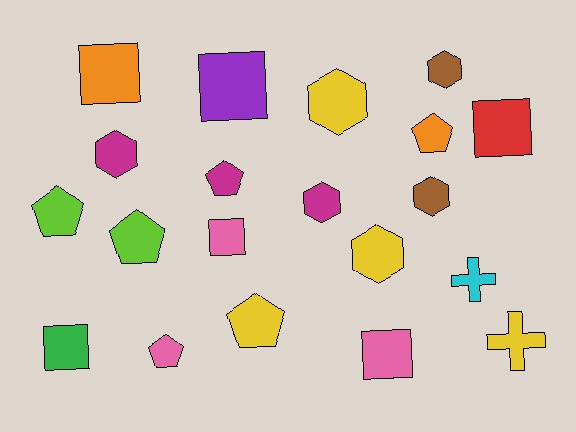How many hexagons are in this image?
There are 6 hexagons.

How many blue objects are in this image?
There are no blue objects.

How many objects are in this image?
There are 20 objects.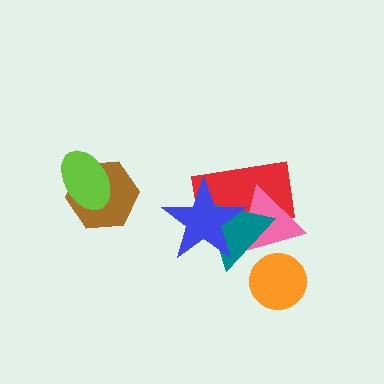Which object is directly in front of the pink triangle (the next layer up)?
The teal triangle is directly in front of the pink triangle.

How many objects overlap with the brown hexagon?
1 object overlaps with the brown hexagon.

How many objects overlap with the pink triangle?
4 objects overlap with the pink triangle.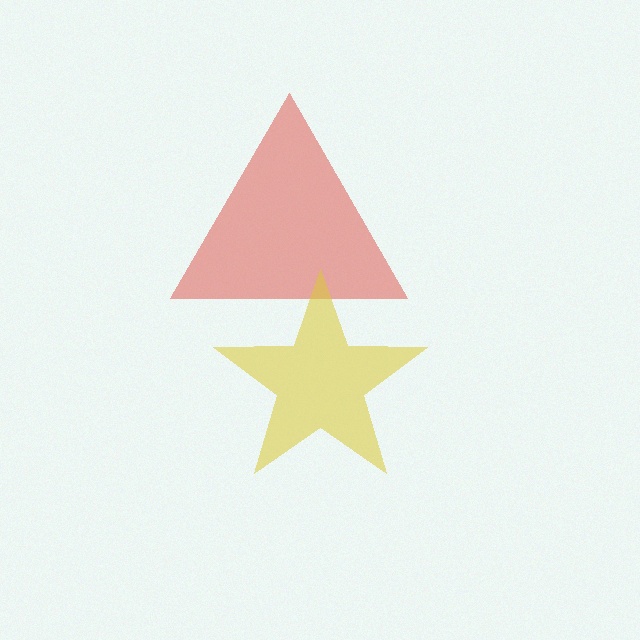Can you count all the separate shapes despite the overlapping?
Yes, there are 2 separate shapes.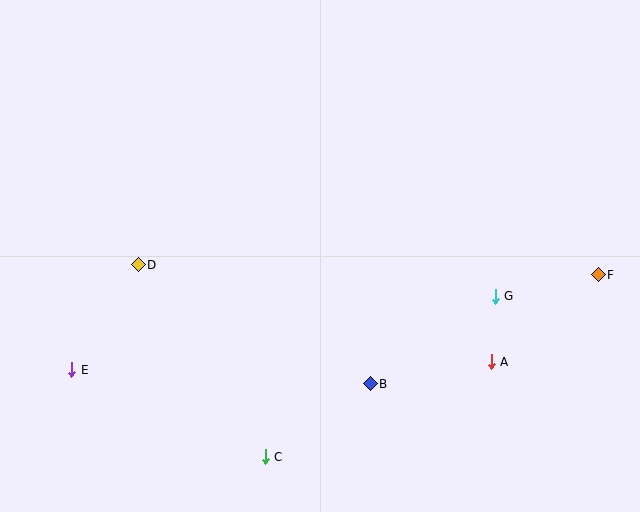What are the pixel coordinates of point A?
Point A is at (491, 362).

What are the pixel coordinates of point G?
Point G is at (495, 296).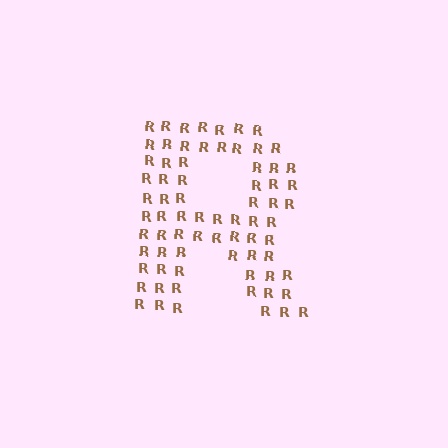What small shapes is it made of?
It is made of small letter R's.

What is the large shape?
The large shape is the letter R.